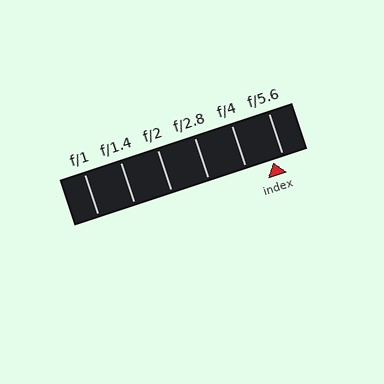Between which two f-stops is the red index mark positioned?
The index mark is between f/4 and f/5.6.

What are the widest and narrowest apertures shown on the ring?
The widest aperture shown is f/1 and the narrowest is f/5.6.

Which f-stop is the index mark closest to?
The index mark is closest to f/5.6.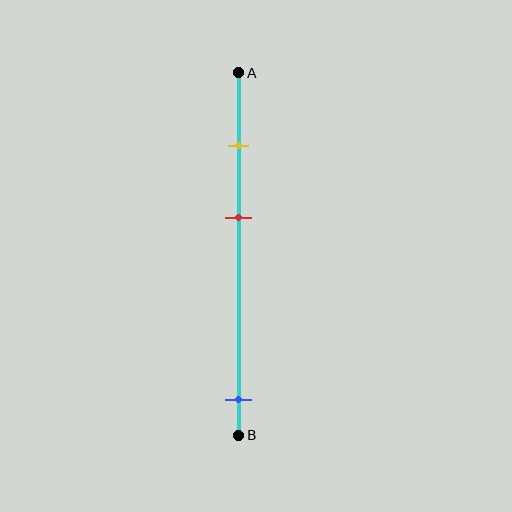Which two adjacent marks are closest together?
The yellow and red marks are the closest adjacent pair.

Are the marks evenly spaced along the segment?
No, the marks are not evenly spaced.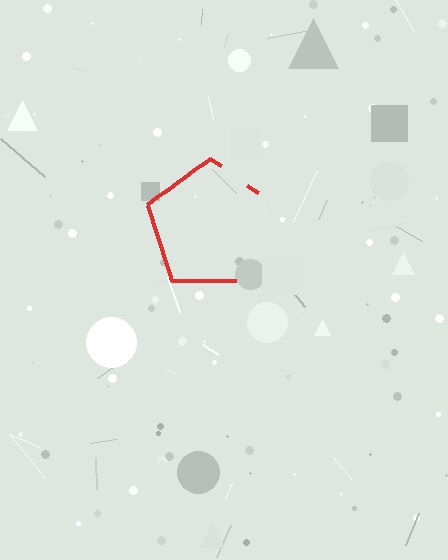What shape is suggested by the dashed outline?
The dashed outline suggests a pentagon.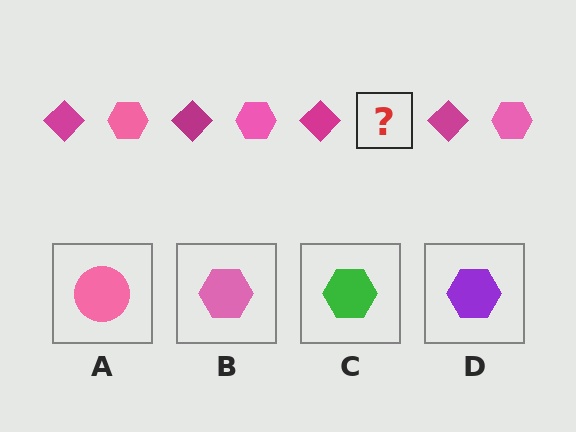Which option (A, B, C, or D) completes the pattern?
B.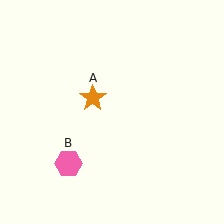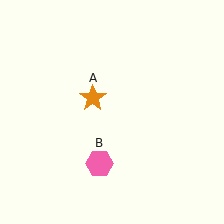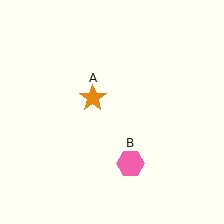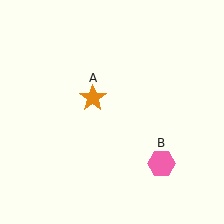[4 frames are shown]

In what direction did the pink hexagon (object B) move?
The pink hexagon (object B) moved right.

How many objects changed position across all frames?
1 object changed position: pink hexagon (object B).